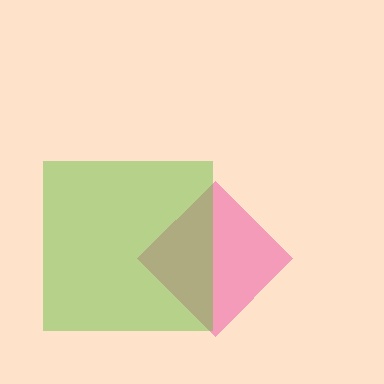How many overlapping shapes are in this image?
There are 2 overlapping shapes in the image.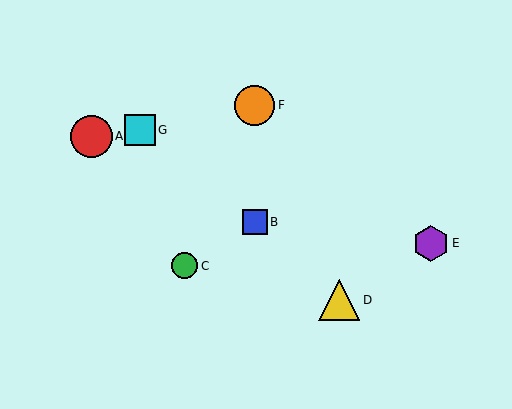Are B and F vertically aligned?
Yes, both are at x≈255.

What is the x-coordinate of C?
Object C is at x≈185.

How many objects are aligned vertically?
2 objects (B, F) are aligned vertically.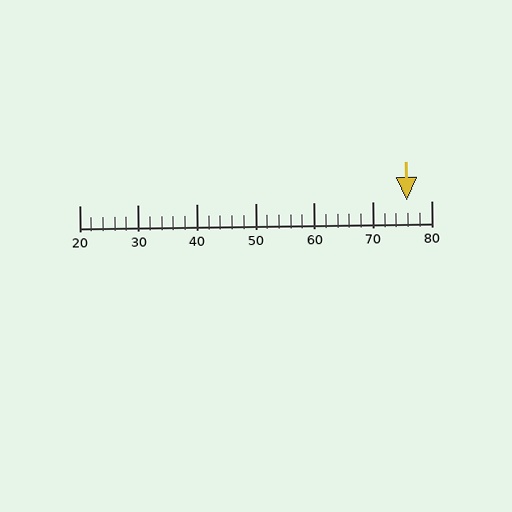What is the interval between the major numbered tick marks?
The major tick marks are spaced 10 units apart.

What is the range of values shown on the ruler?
The ruler shows values from 20 to 80.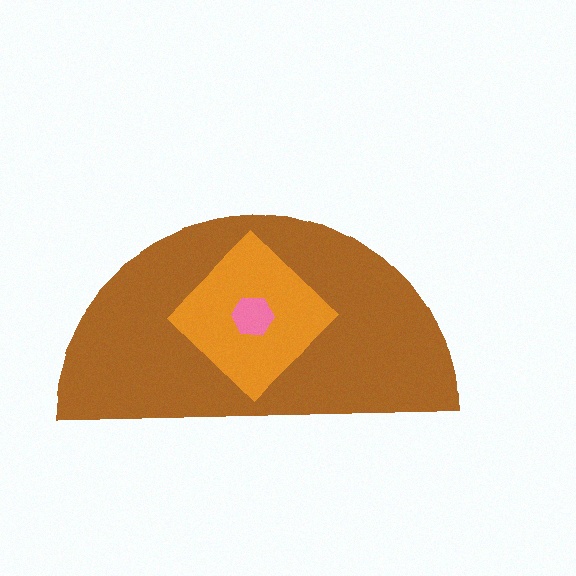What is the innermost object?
The pink hexagon.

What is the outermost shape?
The brown semicircle.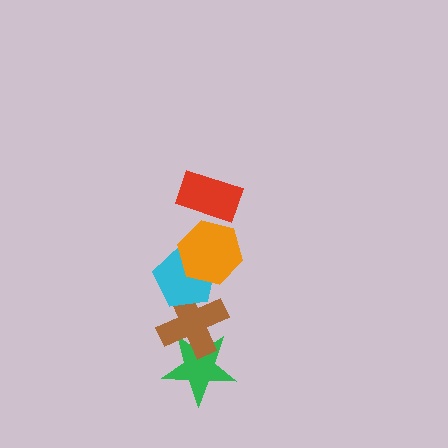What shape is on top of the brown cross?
The cyan pentagon is on top of the brown cross.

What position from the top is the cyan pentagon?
The cyan pentagon is 3rd from the top.